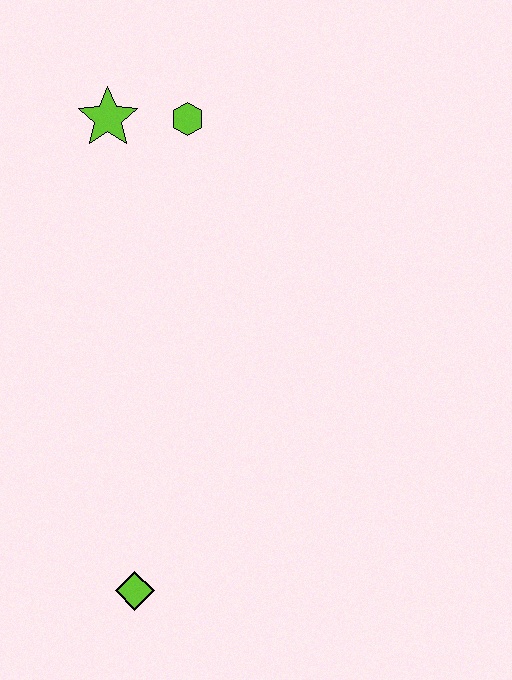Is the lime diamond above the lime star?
No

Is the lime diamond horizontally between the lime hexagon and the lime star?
Yes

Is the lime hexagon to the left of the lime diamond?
No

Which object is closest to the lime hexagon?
The lime star is closest to the lime hexagon.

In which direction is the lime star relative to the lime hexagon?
The lime star is to the left of the lime hexagon.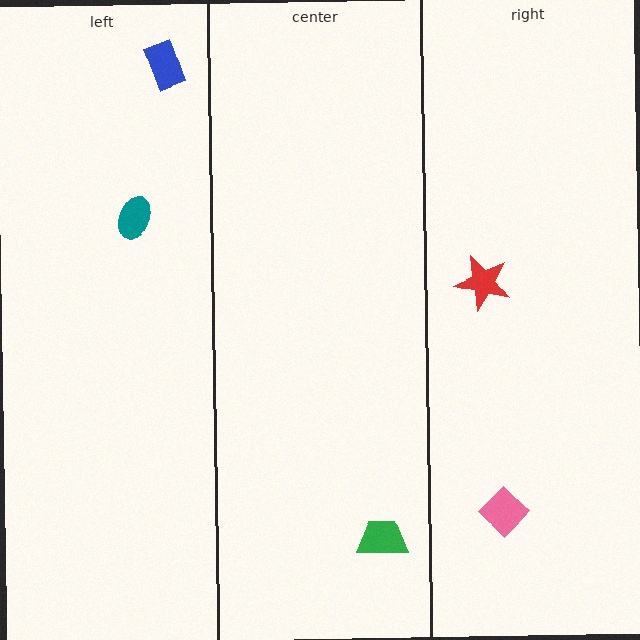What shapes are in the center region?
The green trapezoid.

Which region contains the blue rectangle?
The left region.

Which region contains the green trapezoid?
The center region.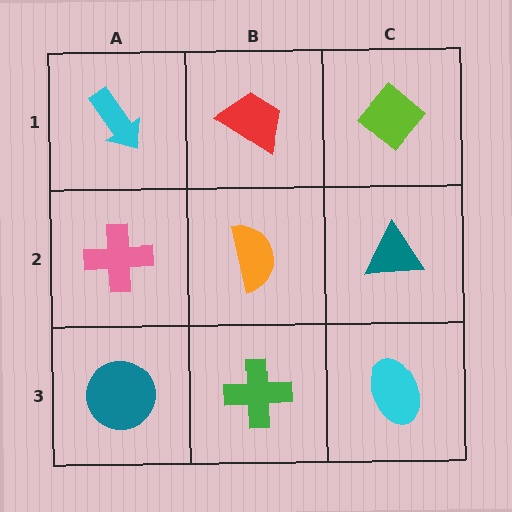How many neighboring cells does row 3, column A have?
2.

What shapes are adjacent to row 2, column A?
A cyan arrow (row 1, column A), a teal circle (row 3, column A), an orange semicircle (row 2, column B).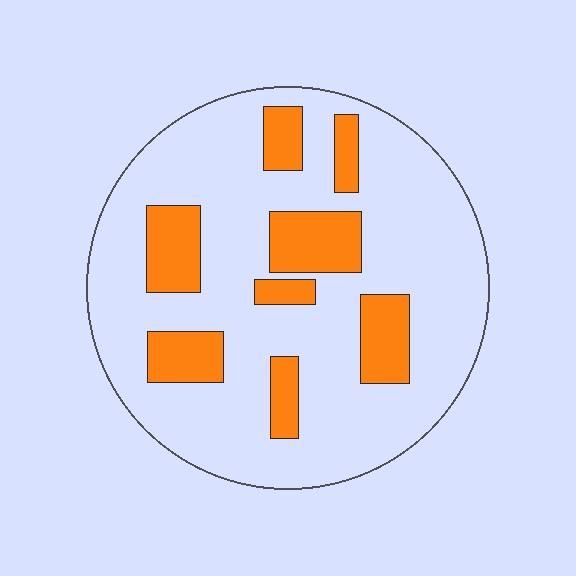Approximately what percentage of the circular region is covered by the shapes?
Approximately 20%.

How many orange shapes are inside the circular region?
8.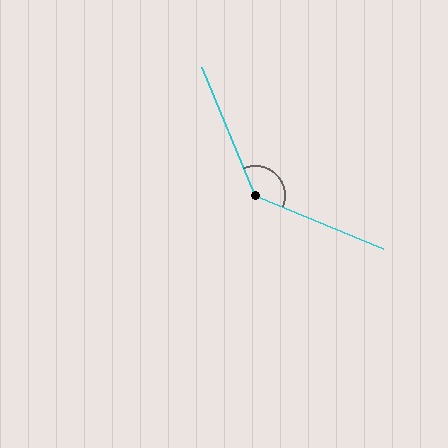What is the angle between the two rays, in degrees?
Approximately 135 degrees.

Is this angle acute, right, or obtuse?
It is obtuse.